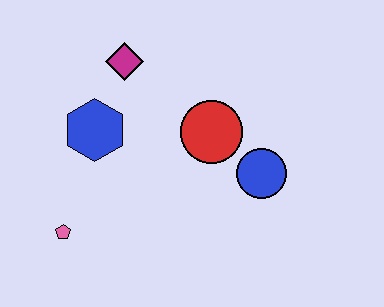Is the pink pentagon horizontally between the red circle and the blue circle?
No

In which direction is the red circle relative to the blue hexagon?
The red circle is to the right of the blue hexagon.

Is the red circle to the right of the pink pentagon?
Yes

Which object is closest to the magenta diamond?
The blue hexagon is closest to the magenta diamond.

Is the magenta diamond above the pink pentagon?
Yes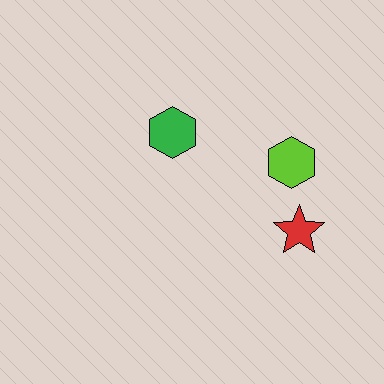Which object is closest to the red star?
The lime hexagon is closest to the red star.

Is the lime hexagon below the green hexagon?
Yes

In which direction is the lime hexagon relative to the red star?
The lime hexagon is above the red star.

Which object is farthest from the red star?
The green hexagon is farthest from the red star.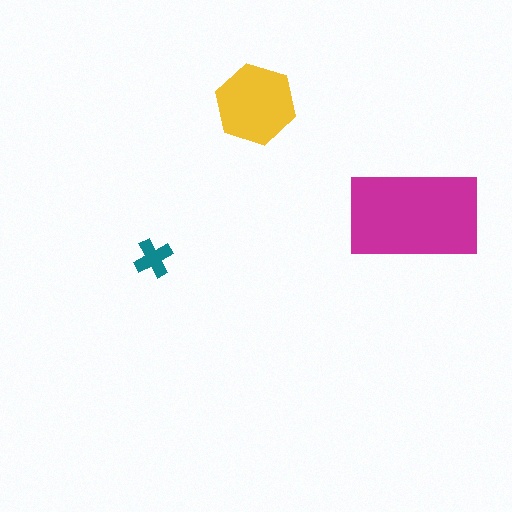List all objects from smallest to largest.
The teal cross, the yellow hexagon, the magenta rectangle.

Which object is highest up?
The yellow hexagon is topmost.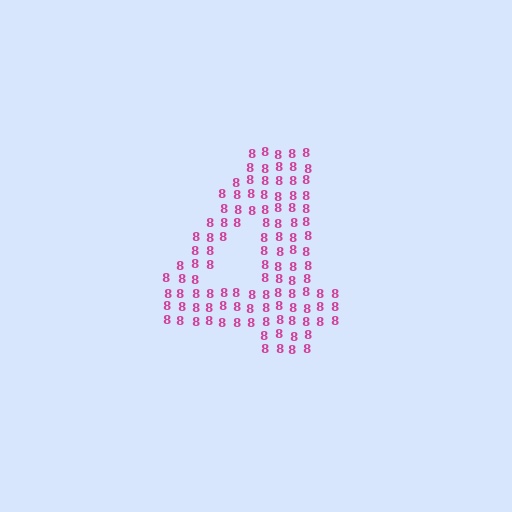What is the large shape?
The large shape is the digit 4.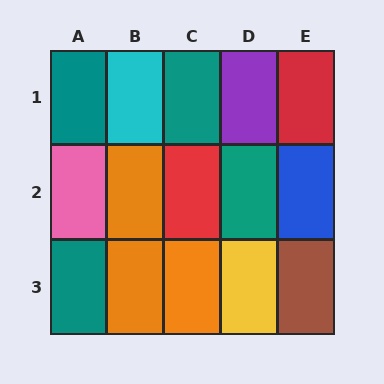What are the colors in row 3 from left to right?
Teal, orange, orange, yellow, brown.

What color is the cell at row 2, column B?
Orange.